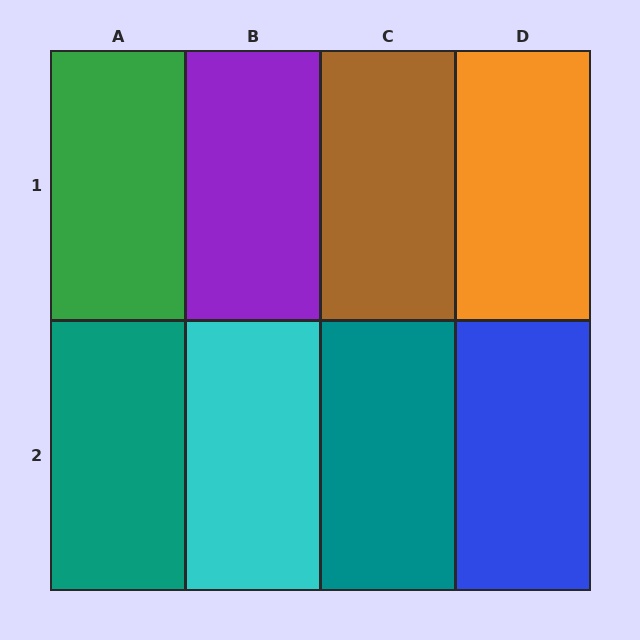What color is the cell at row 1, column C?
Brown.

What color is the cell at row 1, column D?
Orange.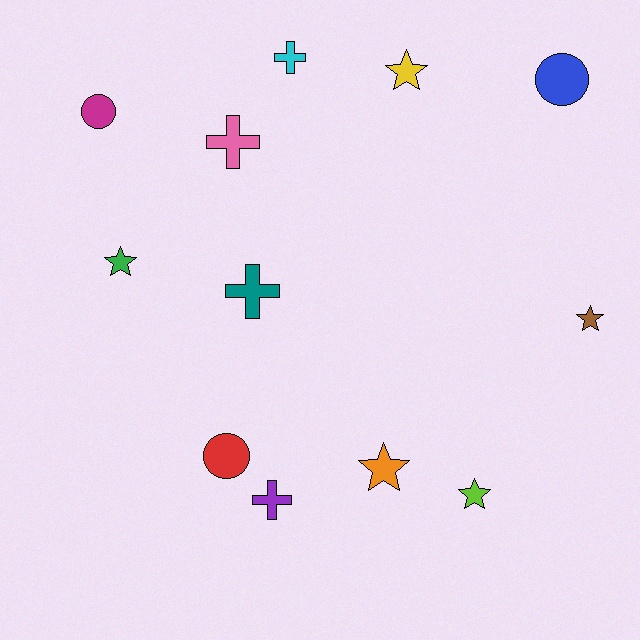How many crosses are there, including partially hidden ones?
There are 4 crosses.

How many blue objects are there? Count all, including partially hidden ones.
There is 1 blue object.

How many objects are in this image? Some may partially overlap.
There are 12 objects.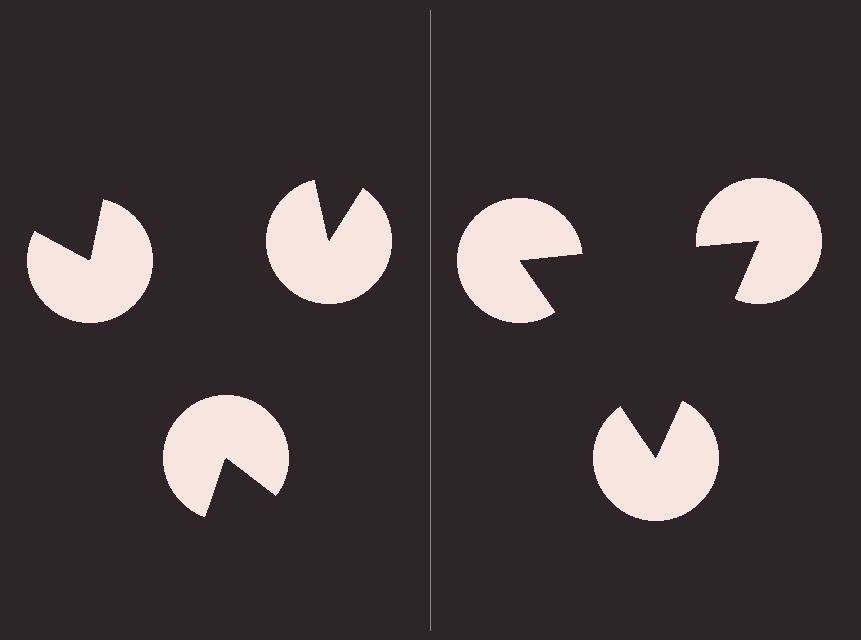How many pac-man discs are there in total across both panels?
6 — 3 on each side.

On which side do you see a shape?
An illusory triangle appears on the right side. On the left side the wedge cuts are rotated, so no coherent shape forms.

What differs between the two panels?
The pac-man discs are positioned identically on both sides; only the wedge orientations differ. On the right they align to a triangle; on the left they are misaligned.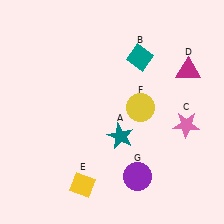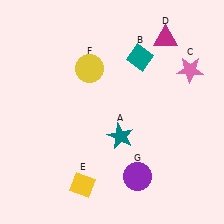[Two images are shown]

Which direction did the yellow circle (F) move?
The yellow circle (F) moved left.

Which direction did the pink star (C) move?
The pink star (C) moved up.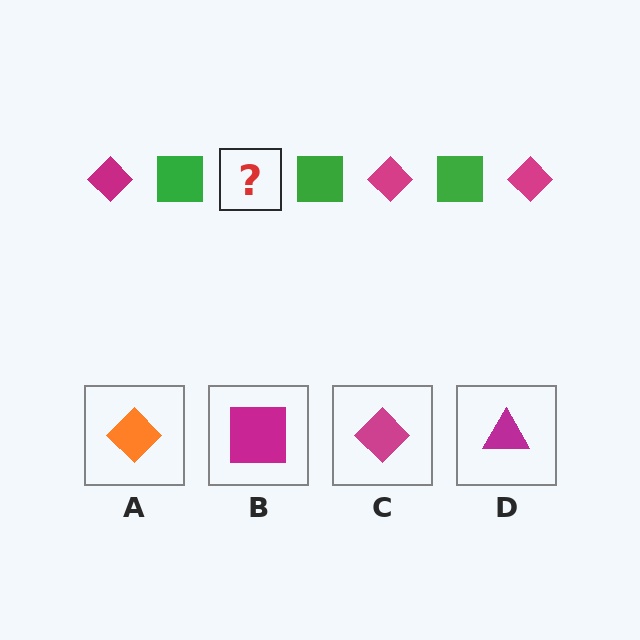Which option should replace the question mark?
Option C.